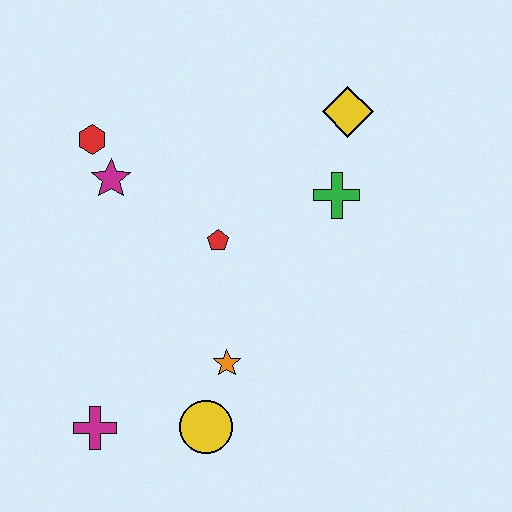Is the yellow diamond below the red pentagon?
No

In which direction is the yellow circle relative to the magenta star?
The yellow circle is below the magenta star.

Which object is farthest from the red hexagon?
The yellow circle is farthest from the red hexagon.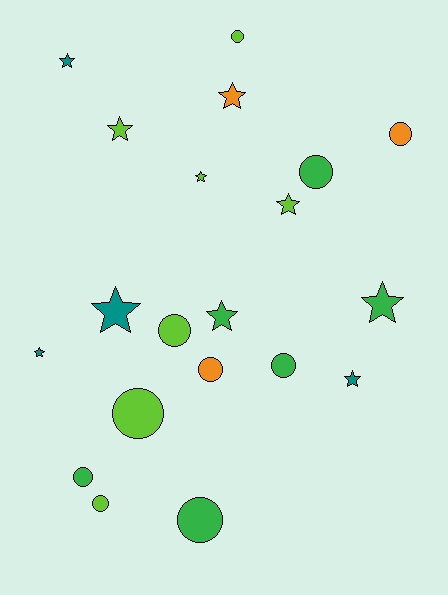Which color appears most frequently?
Lime, with 7 objects.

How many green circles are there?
There are 4 green circles.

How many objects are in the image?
There are 20 objects.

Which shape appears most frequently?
Star, with 10 objects.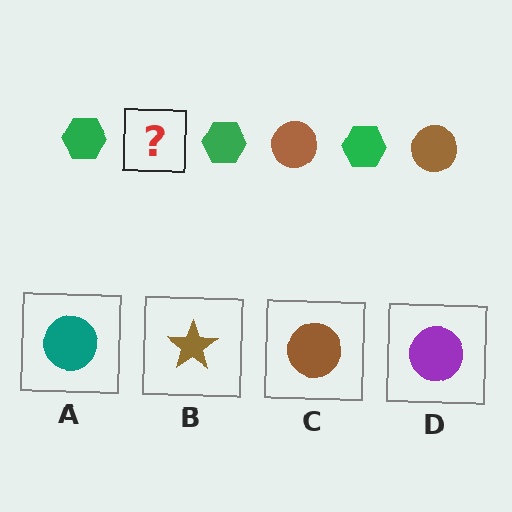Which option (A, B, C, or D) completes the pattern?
C.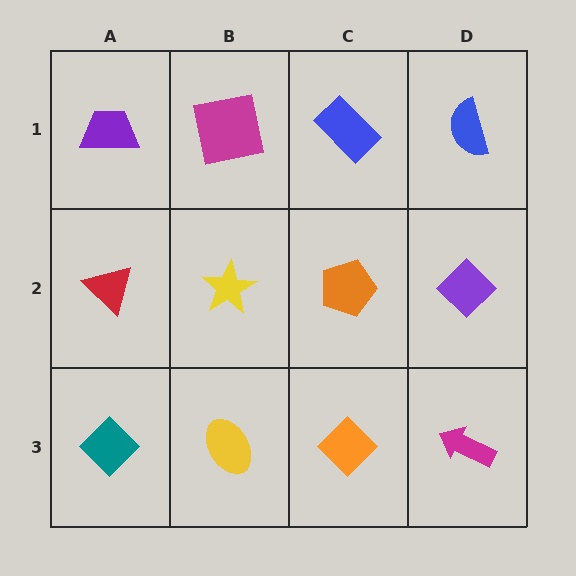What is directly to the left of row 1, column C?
A magenta square.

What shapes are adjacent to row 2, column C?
A blue rectangle (row 1, column C), an orange diamond (row 3, column C), a yellow star (row 2, column B), a purple diamond (row 2, column D).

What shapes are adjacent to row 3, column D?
A purple diamond (row 2, column D), an orange diamond (row 3, column C).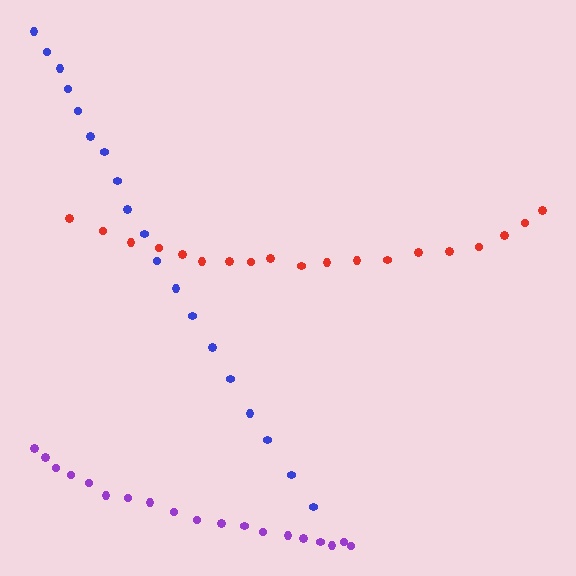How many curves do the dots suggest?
There are 3 distinct paths.